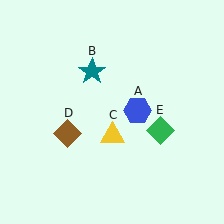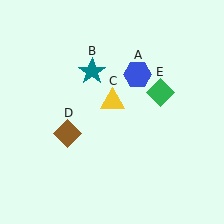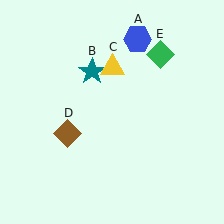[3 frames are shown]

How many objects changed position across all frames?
3 objects changed position: blue hexagon (object A), yellow triangle (object C), green diamond (object E).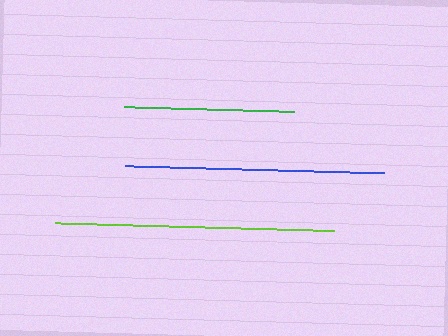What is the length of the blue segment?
The blue segment is approximately 260 pixels long.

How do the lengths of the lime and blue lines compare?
The lime and blue lines are approximately the same length.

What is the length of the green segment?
The green segment is approximately 170 pixels long.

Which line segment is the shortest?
The green line is the shortest at approximately 170 pixels.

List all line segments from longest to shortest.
From longest to shortest: lime, blue, green.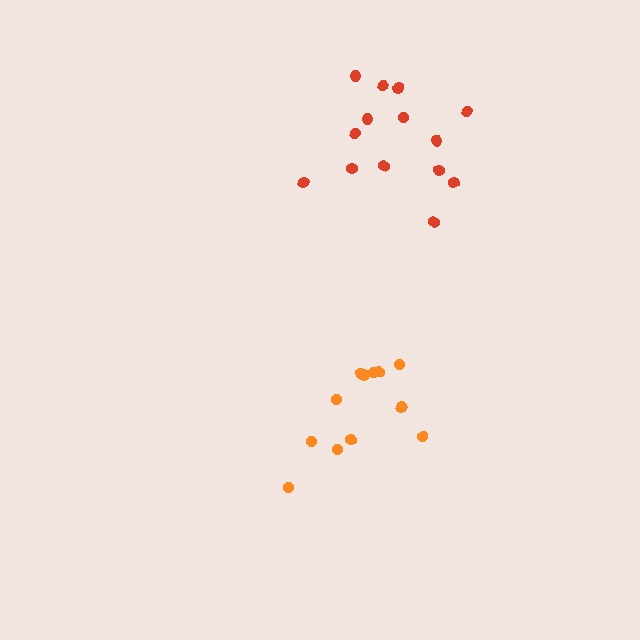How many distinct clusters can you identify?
There are 2 distinct clusters.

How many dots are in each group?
Group 1: 12 dots, Group 2: 14 dots (26 total).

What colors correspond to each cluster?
The clusters are colored: orange, red.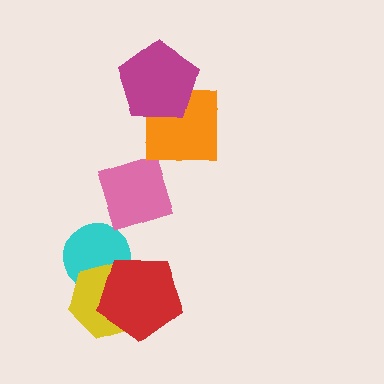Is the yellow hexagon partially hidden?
Yes, it is partially covered by another shape.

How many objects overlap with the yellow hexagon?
2 objects overlap with the yellow hexagon.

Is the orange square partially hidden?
Yes, it is partially covered by another shape.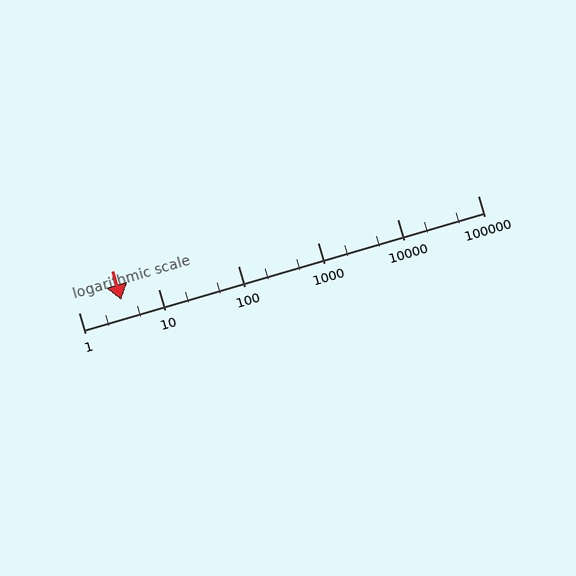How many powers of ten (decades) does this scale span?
The scale spans 5 decades, from 1 to 100000.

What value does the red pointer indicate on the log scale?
The pointer indicates approximately 3.4.